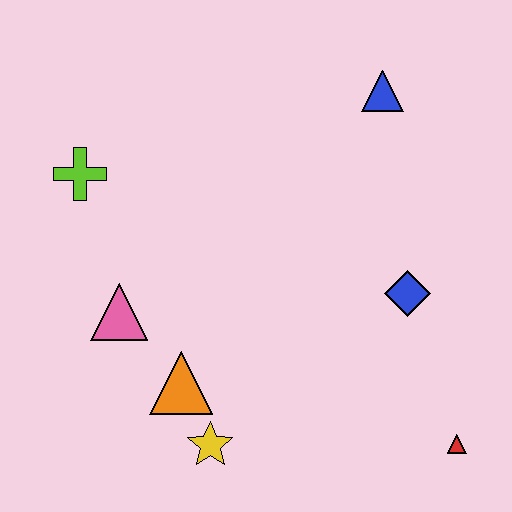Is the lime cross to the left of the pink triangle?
Yes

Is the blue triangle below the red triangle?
No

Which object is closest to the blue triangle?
The blue diamond is closest to the blue triangle.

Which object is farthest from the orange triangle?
The blue triangle is farthest from the orange triangle.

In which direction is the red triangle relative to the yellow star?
The red triangle is to the right of the yellow star.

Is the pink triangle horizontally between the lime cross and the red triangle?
Yes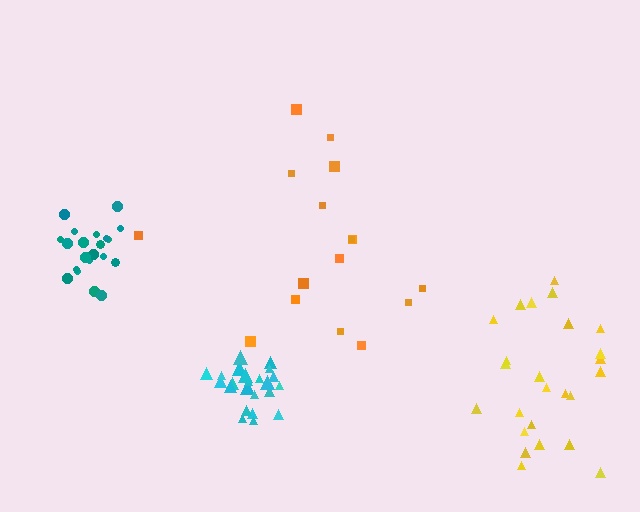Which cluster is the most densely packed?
Cyan.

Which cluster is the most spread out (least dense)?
Orange.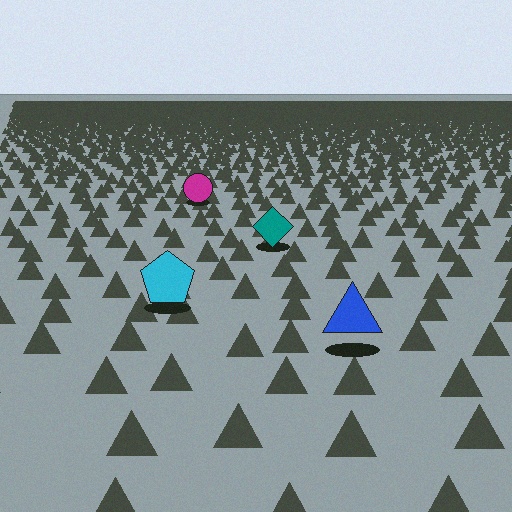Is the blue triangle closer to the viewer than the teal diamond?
Yes. The blue triangle is closer — you can tell from the texture gradient: the ground texture is coarser near it.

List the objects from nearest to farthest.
From nearest to farthest: the blue triangle, the cyan pentagon, the teal diamond, the magenta circle.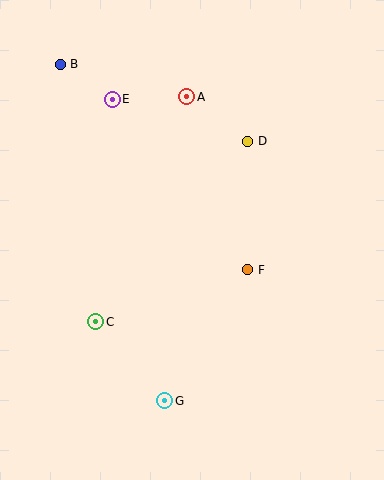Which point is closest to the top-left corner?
Point B is closest to the top-left corner.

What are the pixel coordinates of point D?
Point D is at (247, 141).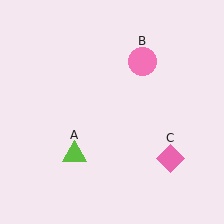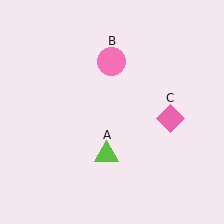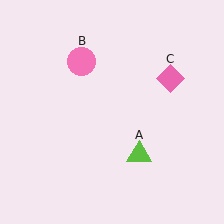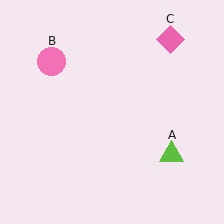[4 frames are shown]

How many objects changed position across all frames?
3 objects changed position: lime triangle (object A), pink circle (object B), pink diamond (object C).